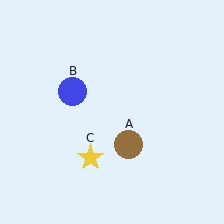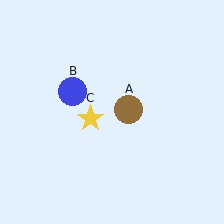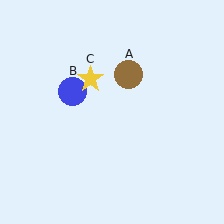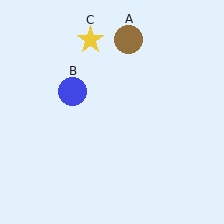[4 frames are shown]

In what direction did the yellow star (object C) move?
The yellow star (object C) moved up.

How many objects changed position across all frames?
2 objects changed position: brown circle (object A), yellow star (object C).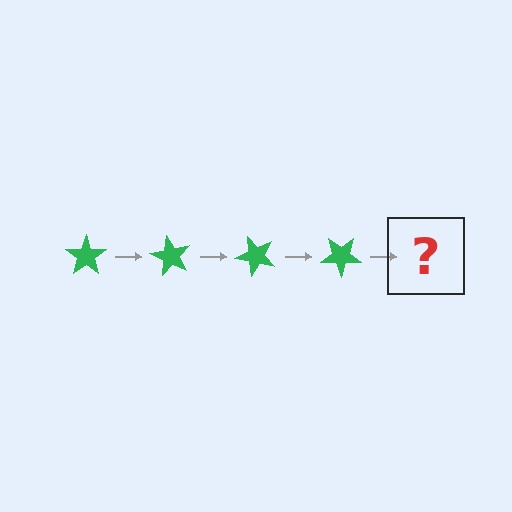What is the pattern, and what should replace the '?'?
The pattern is that the star rotates 60 degrees each step. The '?' should be a green star rotated 240 degrees.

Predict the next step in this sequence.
The next step is a green star rotated 240 degrees.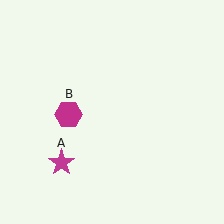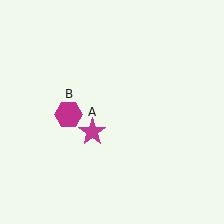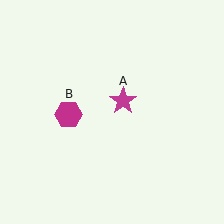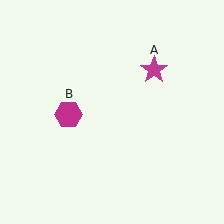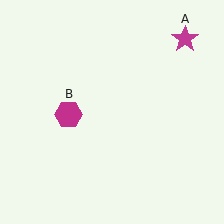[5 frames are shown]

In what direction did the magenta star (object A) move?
The magenta star (object A) moved up and to the right.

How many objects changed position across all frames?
1 object changed position: magenta star (object A).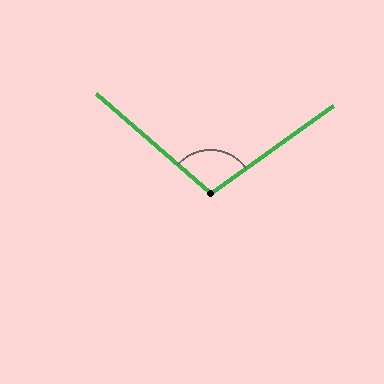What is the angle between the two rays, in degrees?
Approximately 104 degrees.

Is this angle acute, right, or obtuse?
It is obtuse.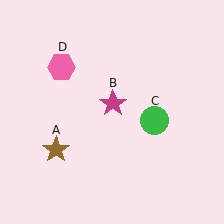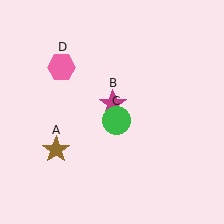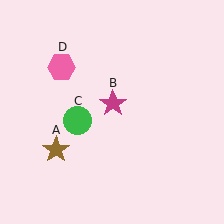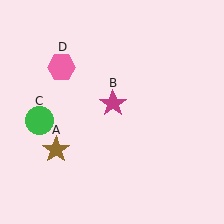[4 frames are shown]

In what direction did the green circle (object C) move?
The green circle (object C) moved left.